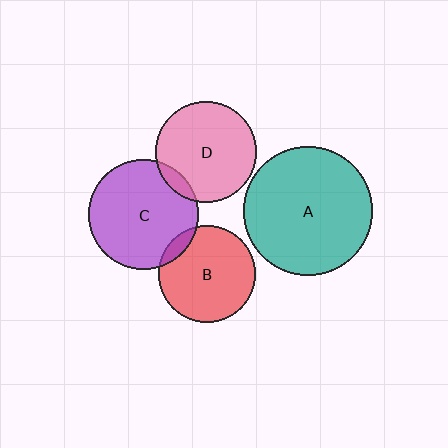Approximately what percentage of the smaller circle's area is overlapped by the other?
Approximately 10%.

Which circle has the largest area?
Circle A (teal).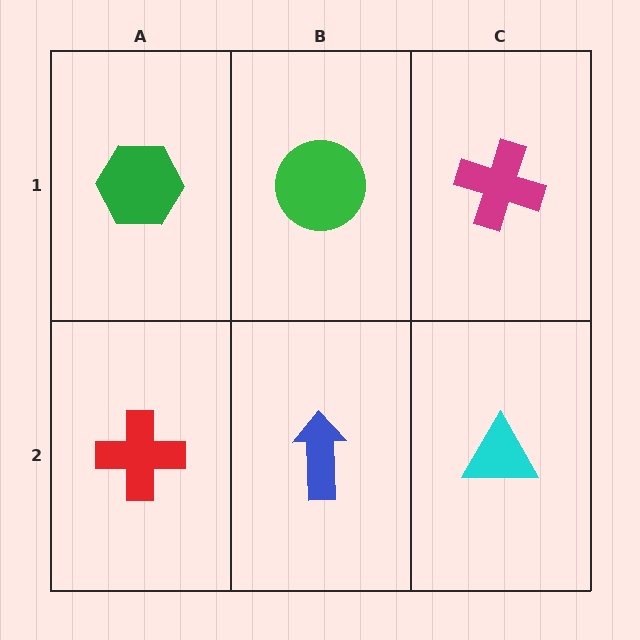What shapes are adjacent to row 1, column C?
A cyan triangle (row 2, column C), a green circle (row 1, column B).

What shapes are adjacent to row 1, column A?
A red cross (row 2, column A), a green circle (row 1, column B).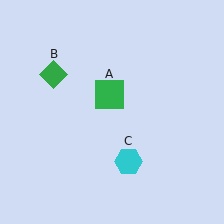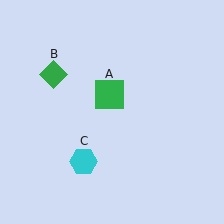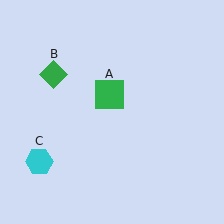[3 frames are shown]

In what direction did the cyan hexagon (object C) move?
The cyan hexagon (object C) moved left.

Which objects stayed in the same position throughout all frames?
Green square (object A) and green diamond (object B) remained stationary.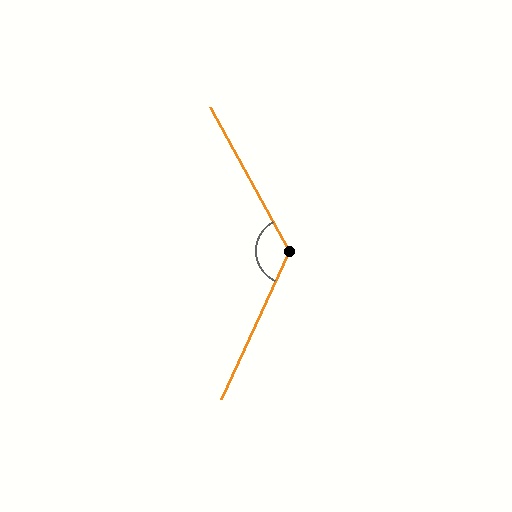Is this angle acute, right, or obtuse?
It is obtuse.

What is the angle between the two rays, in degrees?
Approximately 127 degrees.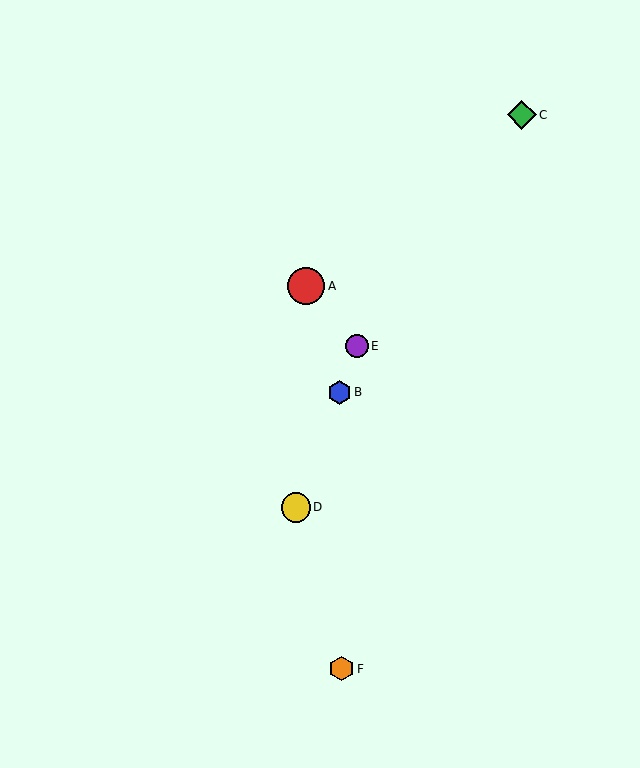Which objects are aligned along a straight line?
Objects B, D, E are aligned along a straight line.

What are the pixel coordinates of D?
Object D is at (296, 507).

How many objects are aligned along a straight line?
3 objects (B, D, E) are aligned along a straight line.